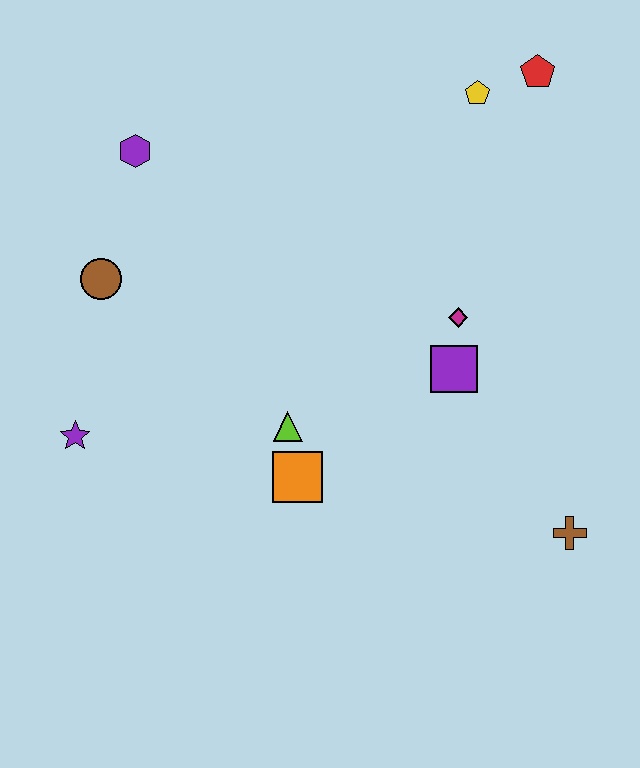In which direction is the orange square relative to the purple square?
The orange square is to the left of the purple square.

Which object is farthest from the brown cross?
The purple hexagon is farthest from the brown cross.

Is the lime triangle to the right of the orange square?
No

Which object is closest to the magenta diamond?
The purple square is closest to the magenta diamond.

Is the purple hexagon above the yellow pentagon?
No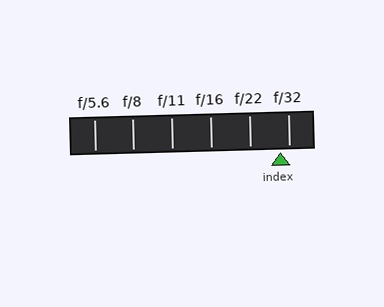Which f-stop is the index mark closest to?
The index mark is closest to f/32.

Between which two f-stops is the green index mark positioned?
The index mark is between f/22 and f/32.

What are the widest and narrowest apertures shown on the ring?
The widest aperture shown is f/5.6 and the narrowest is f/32.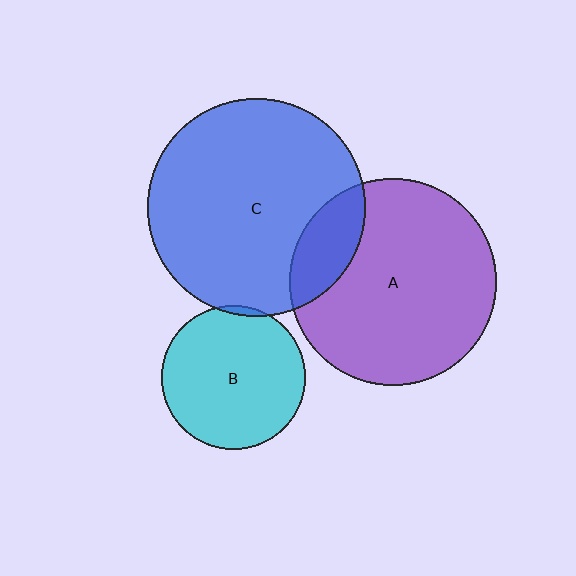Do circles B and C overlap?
Yes.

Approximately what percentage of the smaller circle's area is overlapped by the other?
Approximately 5%.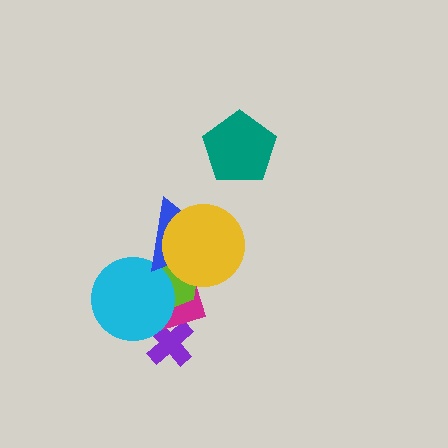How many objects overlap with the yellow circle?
3 objects overlap with the yellow circle.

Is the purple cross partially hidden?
Yes, it is partially covered by another shape.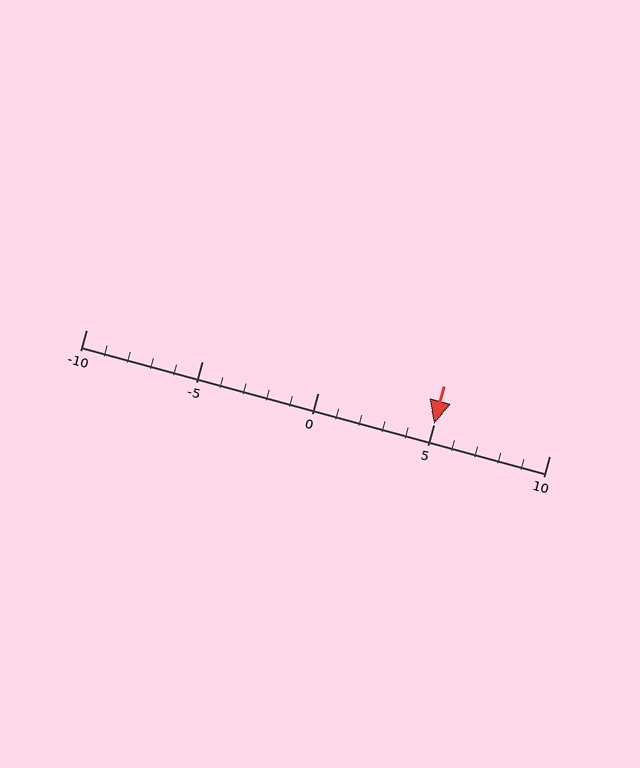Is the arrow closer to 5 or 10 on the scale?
The arrow is closer to 5.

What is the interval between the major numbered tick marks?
The major tick marks are spaced 5 units apart.